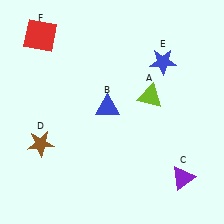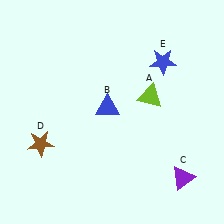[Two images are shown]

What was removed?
The red square (F) was removed in Image 2.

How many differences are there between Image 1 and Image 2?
There is 1 difference between the two images.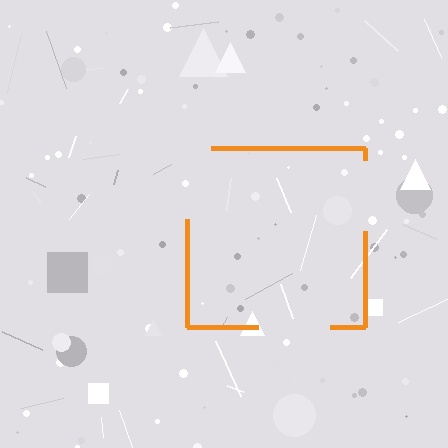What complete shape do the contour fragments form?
The contour fragments form a square.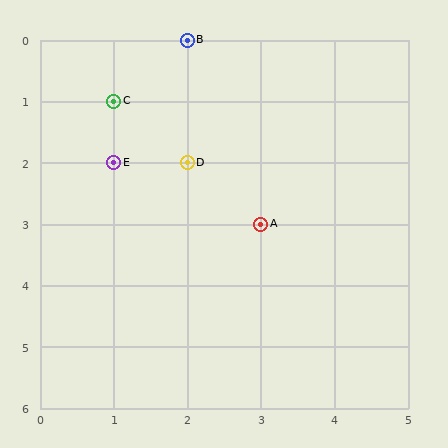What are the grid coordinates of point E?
Point E is at grid coordinates (1, 2).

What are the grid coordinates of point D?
Point D is at grid coordinates (2, 2).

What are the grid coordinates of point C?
Point C is at grid coordinates (1, 1).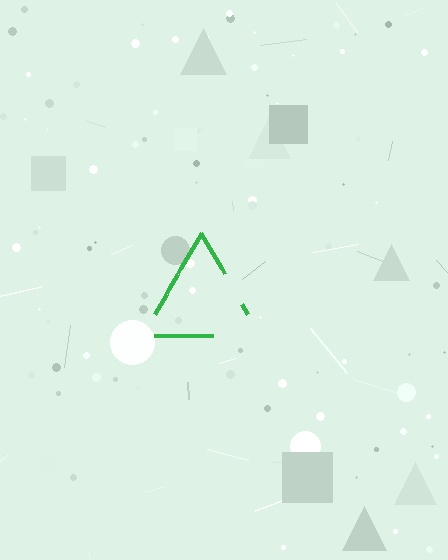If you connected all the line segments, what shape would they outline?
They would outline a triangle.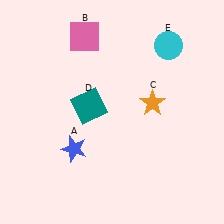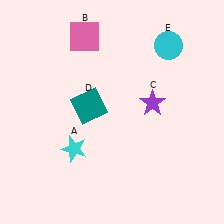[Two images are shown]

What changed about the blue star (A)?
In Image 1, A is blue. In Image 2, it changed to cyan.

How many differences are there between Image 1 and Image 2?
There are 2 differences between the two images.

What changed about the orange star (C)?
In Image 1, C is orange. In Image 2, it changed to purple.